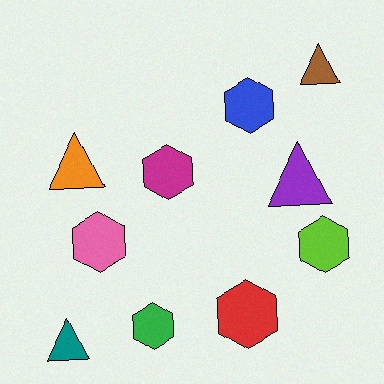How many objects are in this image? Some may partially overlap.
There are 10 objects.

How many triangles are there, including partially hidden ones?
There are 4 triangles.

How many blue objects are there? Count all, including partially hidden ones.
There is 1 blue object.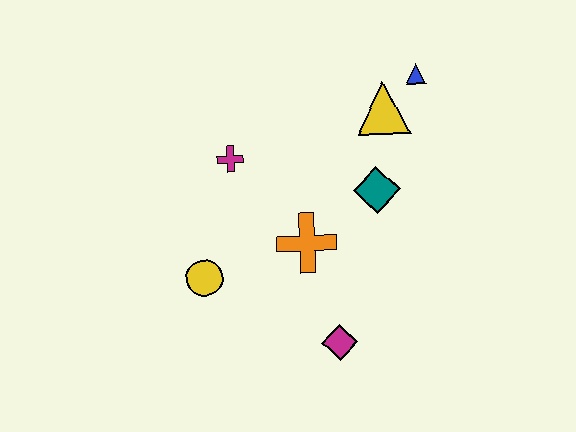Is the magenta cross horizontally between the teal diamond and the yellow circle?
Yes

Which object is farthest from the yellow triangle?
The yellow circle is farthest from the yellow triangle.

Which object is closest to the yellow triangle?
The blue triangle is closest to the yellow triangle.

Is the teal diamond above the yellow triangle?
No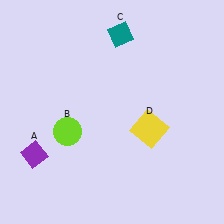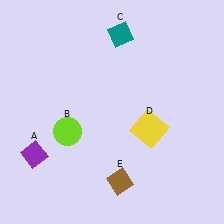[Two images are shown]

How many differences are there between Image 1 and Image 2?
There is 1 difference between the two images.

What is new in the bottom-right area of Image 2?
A brown diamond (E) was added in the bottom-right area of Image 2.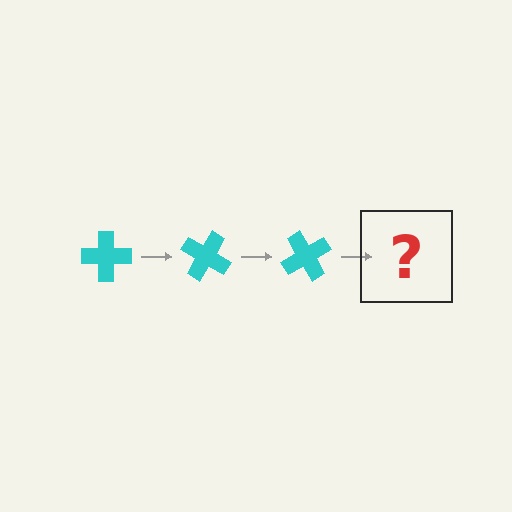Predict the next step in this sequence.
The next step is a cyan cross rotated 90 degrees.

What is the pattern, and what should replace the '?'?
The pattern is that the cross rotates 30 degrees each step. The '?' should be a cyan cross rotated 90 degrees.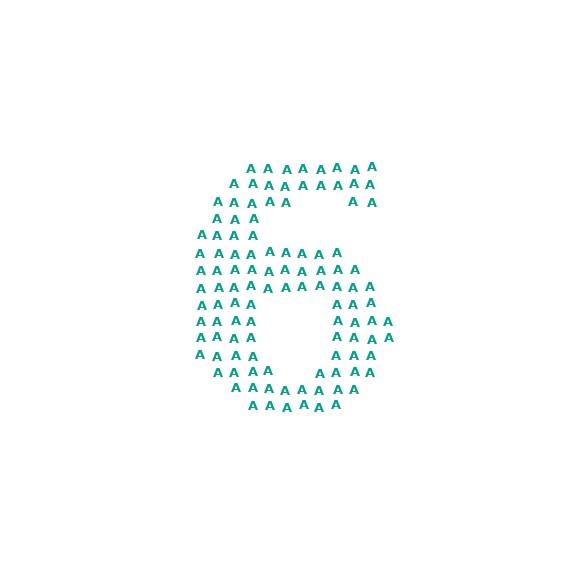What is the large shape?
The large shape is the digit 6.